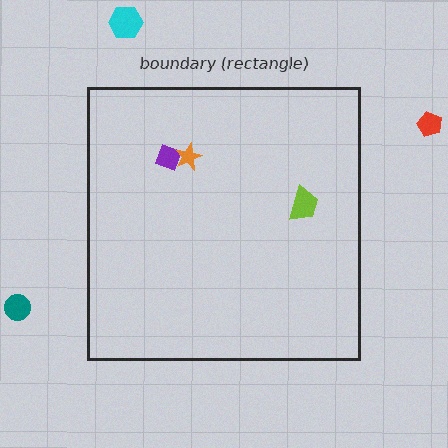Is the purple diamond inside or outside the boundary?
Inside.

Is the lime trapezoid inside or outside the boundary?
Inside.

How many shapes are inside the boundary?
3 inside, 3 outside.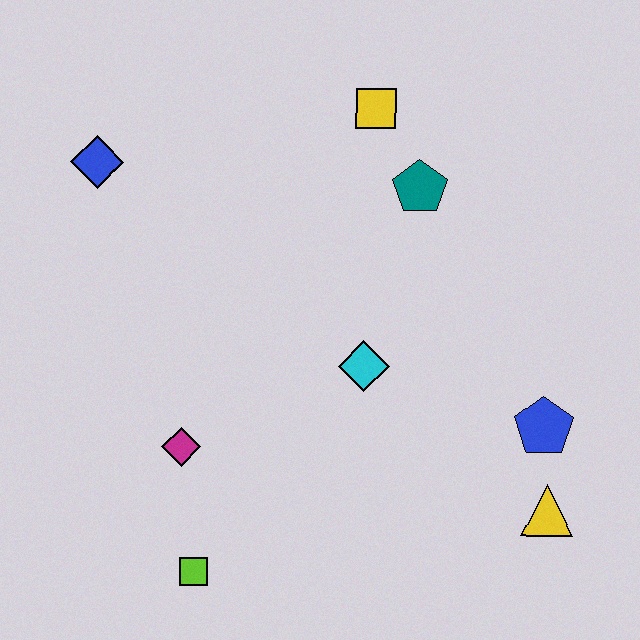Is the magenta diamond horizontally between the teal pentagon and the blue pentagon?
No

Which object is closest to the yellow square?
The teal pentagon is closest to the yellow square.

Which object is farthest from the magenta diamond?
The yellow square is farthest from the magenta diamond.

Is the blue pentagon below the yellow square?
Yes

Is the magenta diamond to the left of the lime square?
Yes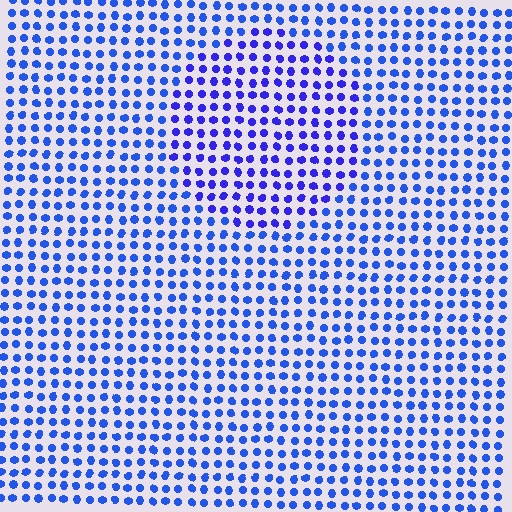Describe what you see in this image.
The image is filled with small blue elements in a uniform arrangement. A circle-shaped region is visible where the elements are tinted to a slightly different hue, forming a subtle color boundary.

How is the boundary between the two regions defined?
The boundary is defined purely by a slight shift in hue (about 20 degrees). Spacing, size, and orientation are identical on both sides.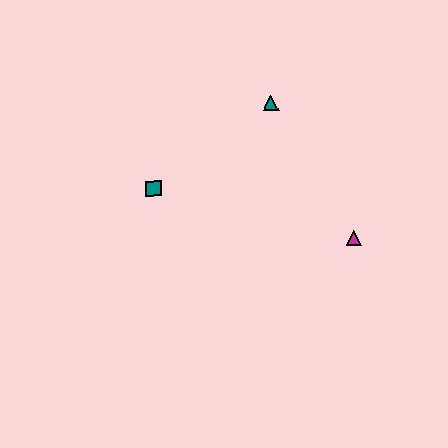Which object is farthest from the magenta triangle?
The teal square is farthest from the magenta triangle.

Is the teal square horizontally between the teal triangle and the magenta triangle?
No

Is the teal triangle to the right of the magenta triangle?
No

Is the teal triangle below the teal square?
No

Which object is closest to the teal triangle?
The teal square is closest to the teal triangle.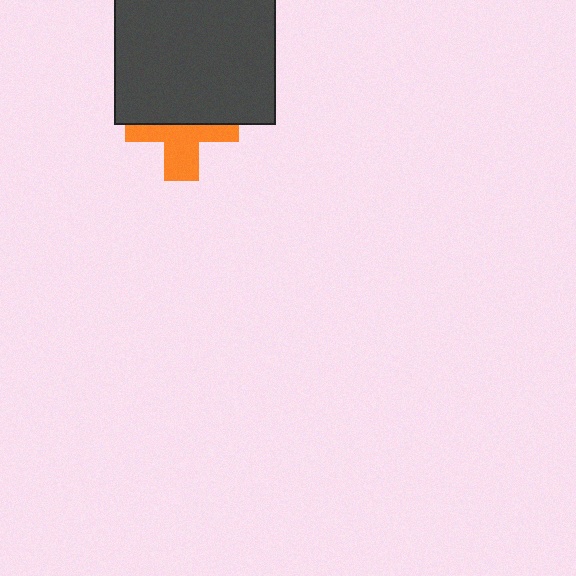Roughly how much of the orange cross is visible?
About half of it is visible (roughly 48%).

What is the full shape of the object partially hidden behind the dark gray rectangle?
The partially hidden object is an orange cross.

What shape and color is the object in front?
The object in front is a dark gray rectangle.